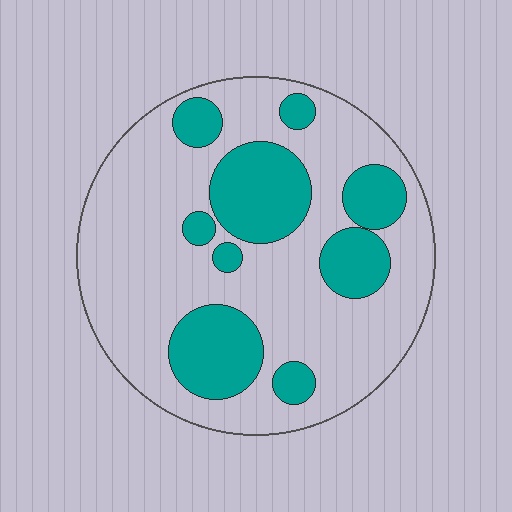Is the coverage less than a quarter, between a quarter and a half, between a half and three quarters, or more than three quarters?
Between a quarter and a half.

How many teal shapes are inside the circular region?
9.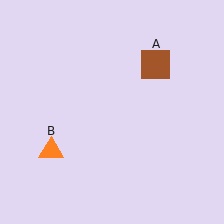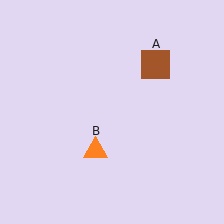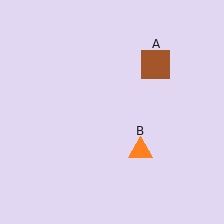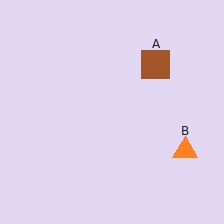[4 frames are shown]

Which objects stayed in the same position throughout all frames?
Brown square (object A) remained stationary.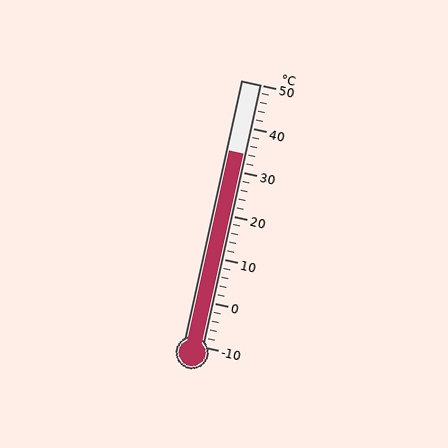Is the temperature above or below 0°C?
The temperature is above 0°C.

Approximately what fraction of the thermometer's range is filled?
The thermometer is filled to approximately 75% of its range.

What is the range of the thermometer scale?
The thermometer scale ranges from -10°C to 50°C.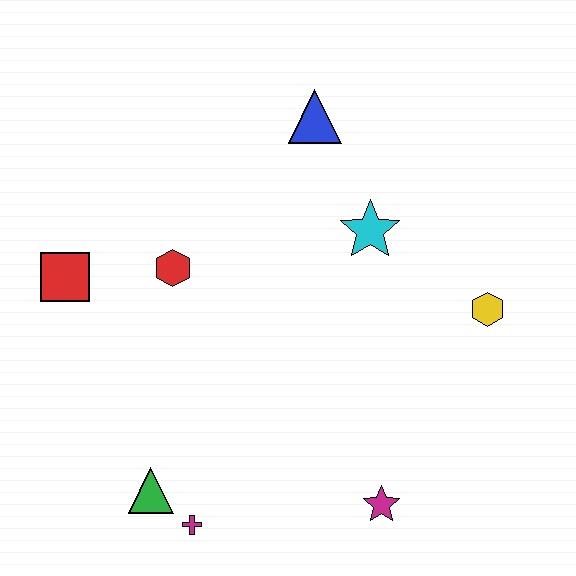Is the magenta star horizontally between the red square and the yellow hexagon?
Yes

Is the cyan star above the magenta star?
Yes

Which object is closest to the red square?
The red hexagon is closest to the red square.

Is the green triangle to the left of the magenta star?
Yes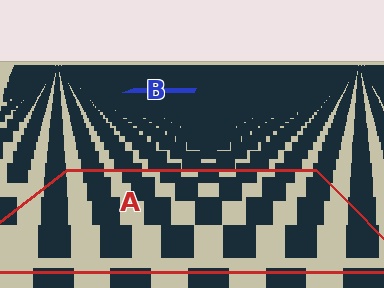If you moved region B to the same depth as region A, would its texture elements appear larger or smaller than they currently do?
They would appear larger. At a closer depth, the same texture elements are projected at a bigger on-screen size.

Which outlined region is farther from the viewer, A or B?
Region B is farther from the viewer — the texture elements inside it appear smaller and more densely packed.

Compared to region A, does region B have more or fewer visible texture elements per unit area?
Region B has more texture elements per unit area — they are packed more densely because it is farther away.